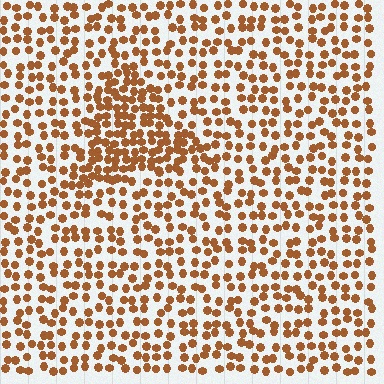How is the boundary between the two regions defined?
The boundary is defined by a change in element density (approximately 1.9x ratio). All elements are the same color, size, and shape.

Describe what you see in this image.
The image contains small brown elements arranged at two different densities. A triangle-shaped region is visible where the elements are more densely packed than the surrounding area.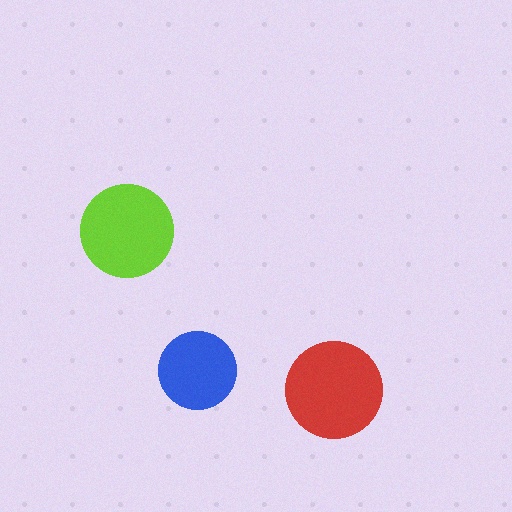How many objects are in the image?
There are 3 objects in the image.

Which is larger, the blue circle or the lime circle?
The lime one.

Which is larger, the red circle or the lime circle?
The red one.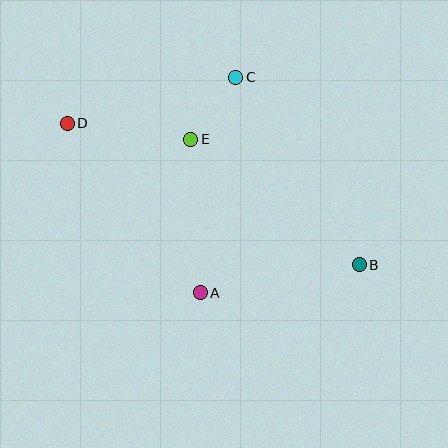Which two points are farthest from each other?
Points B and D are farthest from each other.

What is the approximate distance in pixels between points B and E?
The distance between B and E is approximately 210 pixels.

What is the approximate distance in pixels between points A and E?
The distance between A and E is approximately 153 pixels.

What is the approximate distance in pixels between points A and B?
The distance between A and B is approximately 161 pixels.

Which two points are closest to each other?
Points C and E are closest to each other.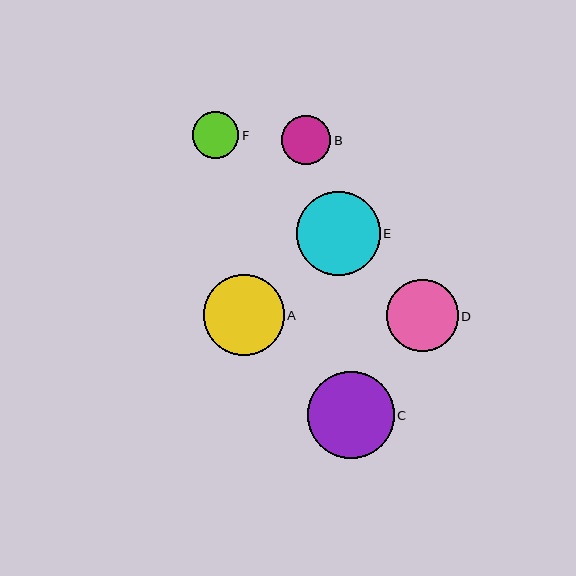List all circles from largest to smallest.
From largest to smallest: C, E, A, D, B, F.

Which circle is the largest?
Circle C is the largest with a size of approximately 87 pixels.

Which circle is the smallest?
Circle F is the smallest with a size of approximately 47 pixels.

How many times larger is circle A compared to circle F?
Circle A is approximately 1.7 times the size of circle F.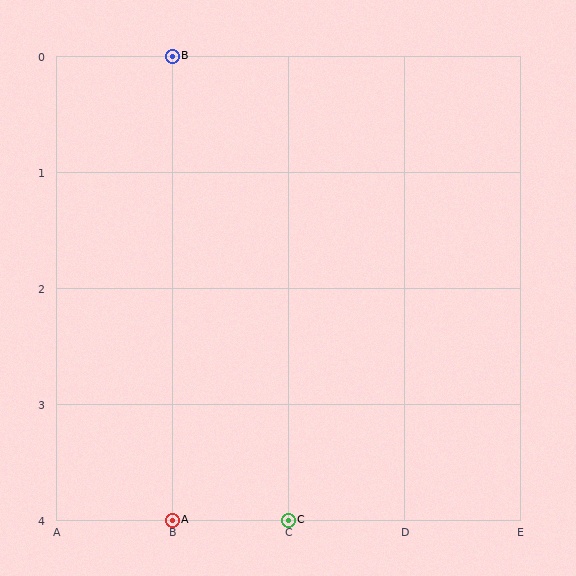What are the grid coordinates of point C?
Point C is at grid coordinates (C, 4).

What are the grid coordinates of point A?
Point A is at grid coordinates (B, 4).